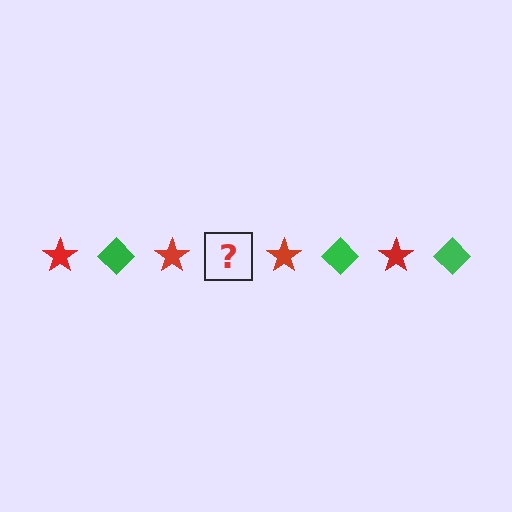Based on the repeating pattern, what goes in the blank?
The blank should be a green diamond.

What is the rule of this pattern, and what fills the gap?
The rule is that the pattern alternates between red star and green diamond. The gap should be filled with a green diamond.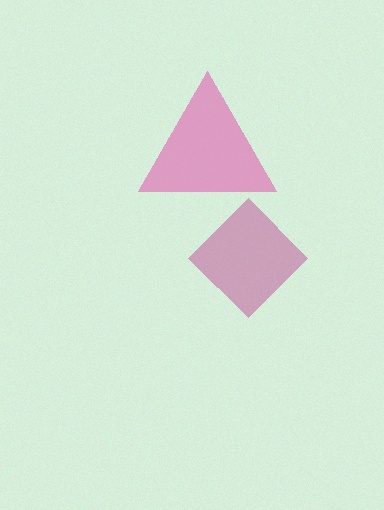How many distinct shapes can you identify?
There are 2 distinct shapes: a pink triangle, a magenta diamond.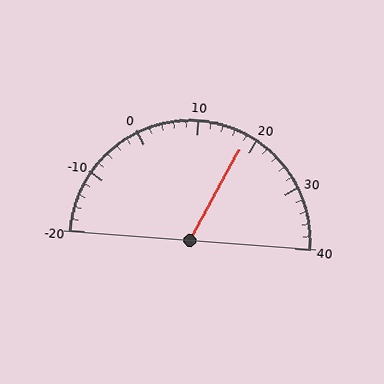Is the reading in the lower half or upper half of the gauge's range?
The reading is in the upper half of the range (-20 to 40).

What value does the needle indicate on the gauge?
The needle indicates approximately 18.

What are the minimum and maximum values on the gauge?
The gauge ranges from -20 to 40.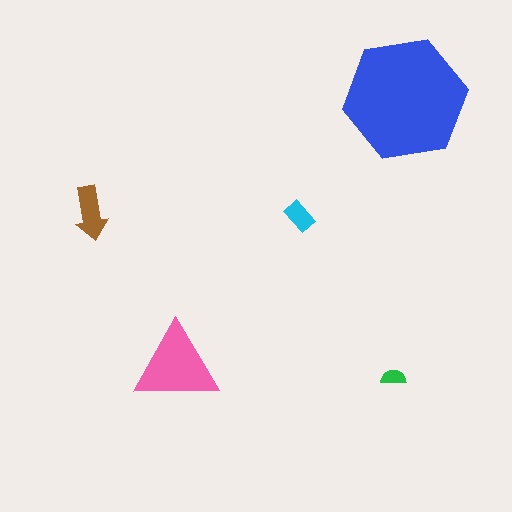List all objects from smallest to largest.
The green semicircle, the cyan rectangle, the brown arrow, the pink triangle, the blue hexagon.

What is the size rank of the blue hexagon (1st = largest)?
1st.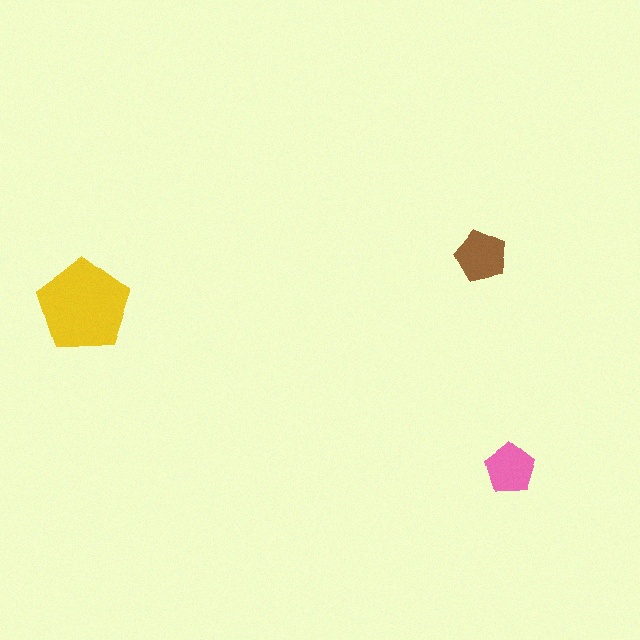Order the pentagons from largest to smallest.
the yellow one, the brown one, the pink one.